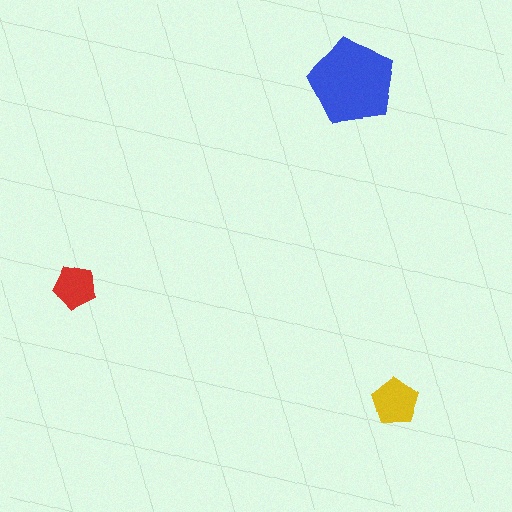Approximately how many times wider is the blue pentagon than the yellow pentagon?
About 2 times wider.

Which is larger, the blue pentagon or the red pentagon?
The blue one.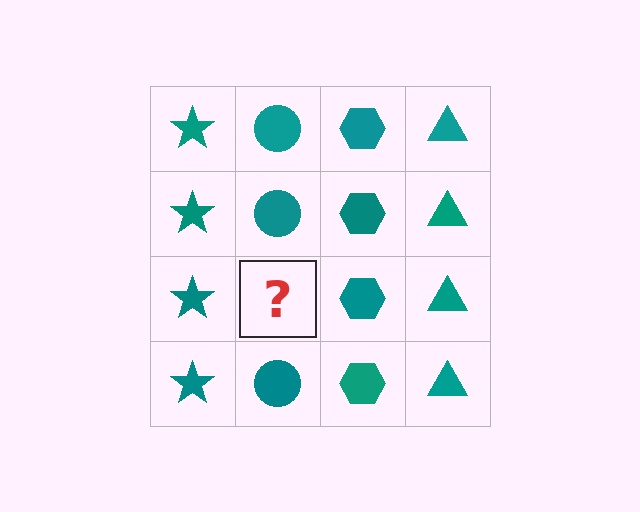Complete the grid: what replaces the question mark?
The question mark should be replaced with a teal circle.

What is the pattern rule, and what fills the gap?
The rule is that each column has a consistent shape. The gap should be filled with a teal circle.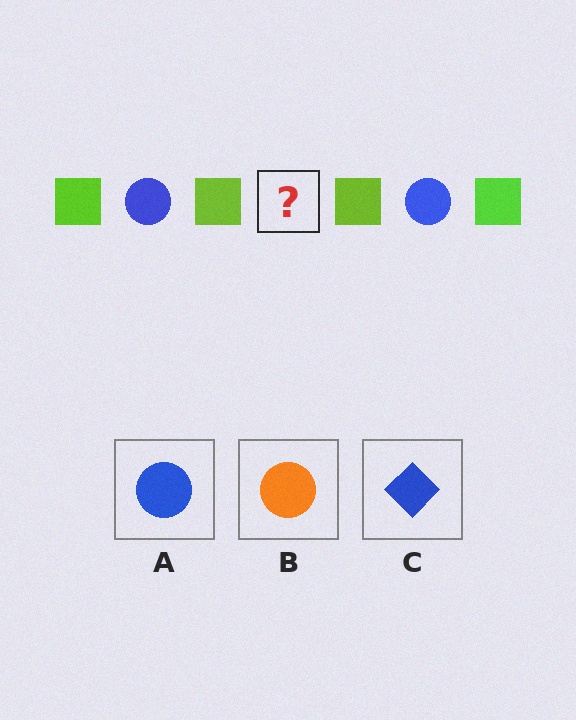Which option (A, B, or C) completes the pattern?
A.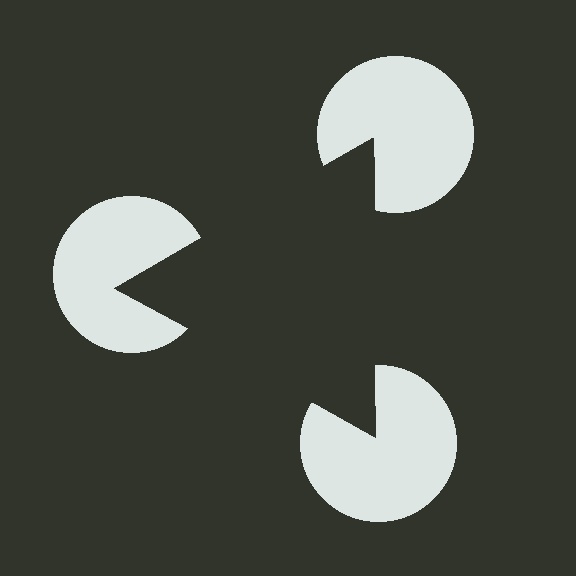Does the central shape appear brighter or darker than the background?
It typically appears slightly darker than the background, even though no actual brightness change is drawn.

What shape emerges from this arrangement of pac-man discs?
An illusory triangle — its edges are inferred from the aligned wedge cuts in the pac-man discs, not physically drawn.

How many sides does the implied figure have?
3 sides.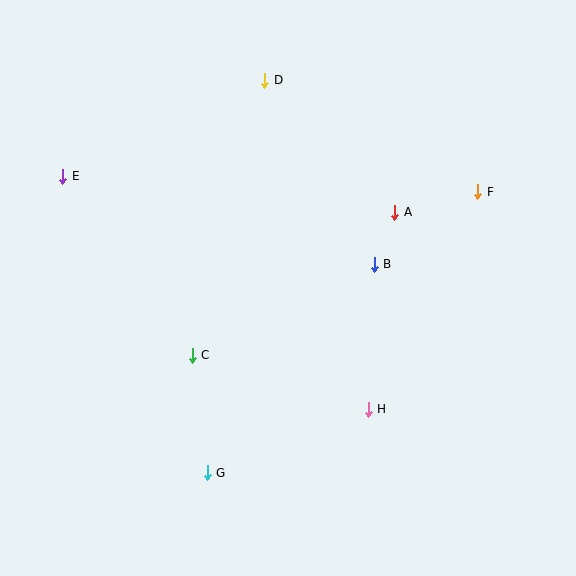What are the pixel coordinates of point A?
Point A is at (395, 212).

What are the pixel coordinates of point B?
Point B is at (374, 264).